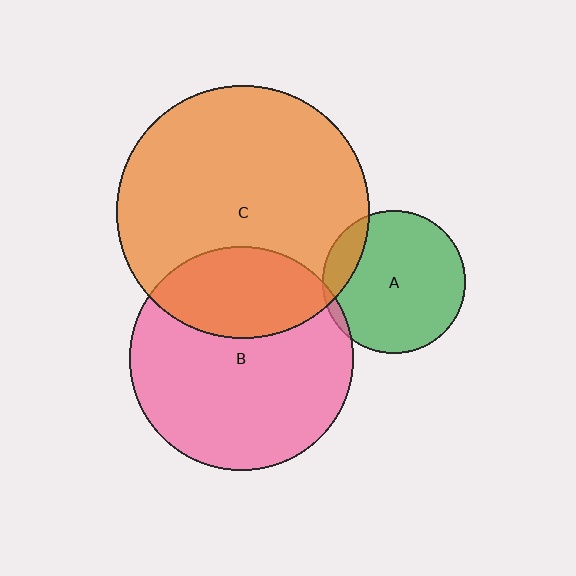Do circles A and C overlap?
Yes.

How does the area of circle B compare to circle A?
Approximately 2.5 times.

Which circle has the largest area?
Circle C (orange).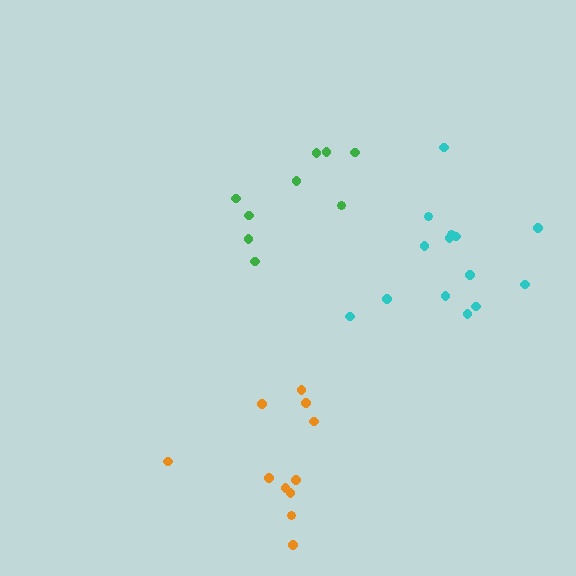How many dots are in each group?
Group 1: 14 dots, Group 2: 11 dots, Group 3: 9 dots (34 total).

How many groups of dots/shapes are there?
There are 3 groups.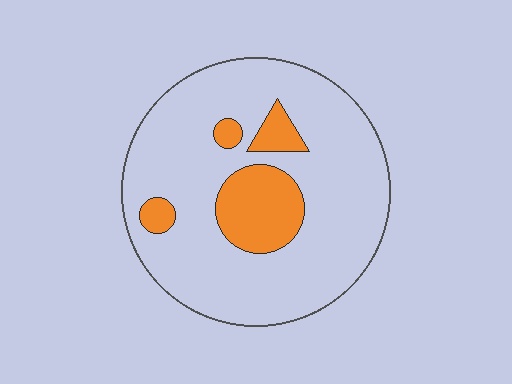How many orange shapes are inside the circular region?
4.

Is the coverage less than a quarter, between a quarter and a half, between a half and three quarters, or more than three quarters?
Less than a quarter.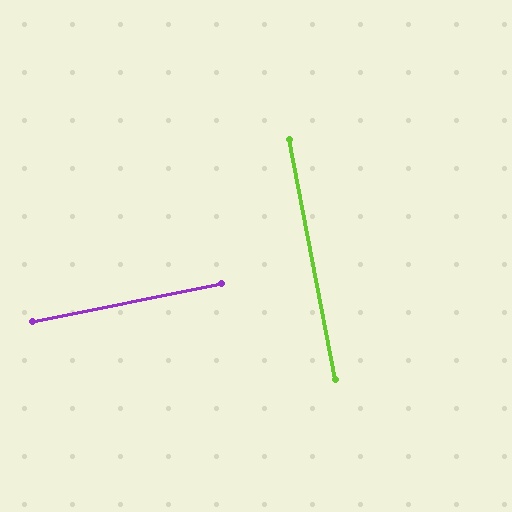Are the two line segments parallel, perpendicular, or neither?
Perpendicular — they meet at approximately 90°.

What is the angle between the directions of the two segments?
Approximately 90 degrees.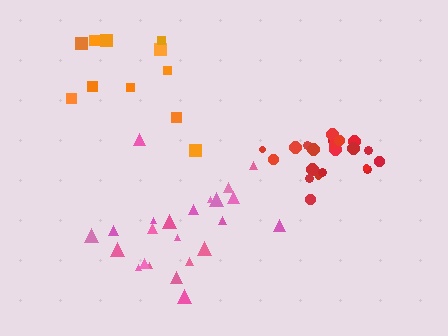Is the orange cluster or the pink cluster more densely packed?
Pink.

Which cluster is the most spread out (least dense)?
Orange.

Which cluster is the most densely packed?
Red.